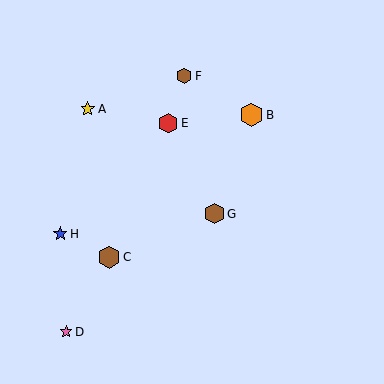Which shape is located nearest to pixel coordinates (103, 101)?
The yellow star (labeled A) at (88, 109) is nearest to that location.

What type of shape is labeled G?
Shape G is a brown hexagon.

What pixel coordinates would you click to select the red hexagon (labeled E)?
Click at (168, 123) to select the red hexagon E.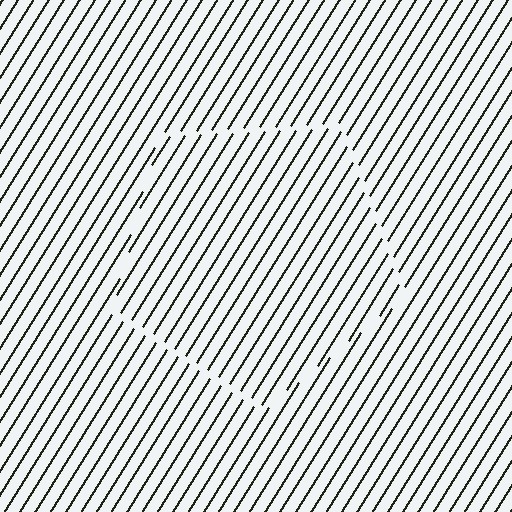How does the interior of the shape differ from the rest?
The interior of the shape contains the same grating, shifted by half a period — the contour is defined by the phase discontinuity where line-ends from the inner and outer gratings abut.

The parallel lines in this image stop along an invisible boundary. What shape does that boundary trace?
An illusory pentagon. The interior of the shape contains the same grating, shifted by half a period — the contour is defined by the phase discontinuity where line-ends from the inner and outer gratings abut.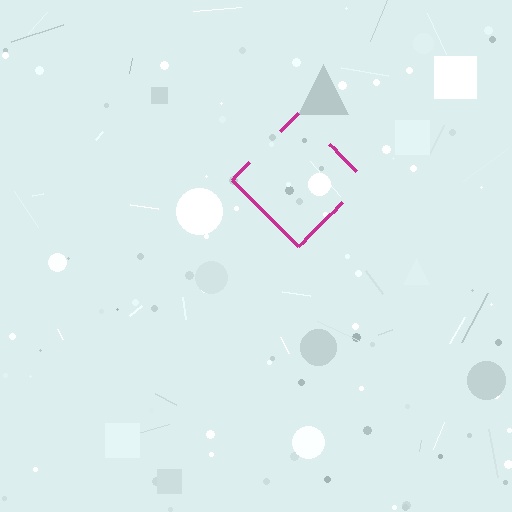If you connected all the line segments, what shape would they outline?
They would outline a diamond.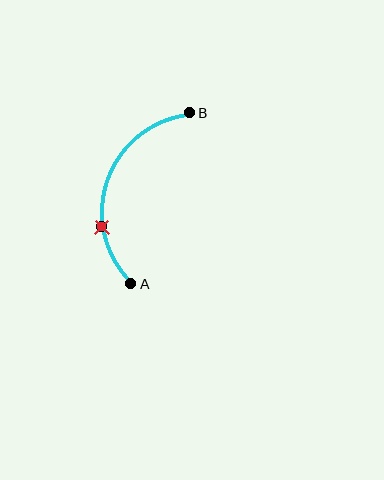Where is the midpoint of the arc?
The arc midpoint is the point on the curve farthest from the straight line joining A and B. It sits to the left of that line.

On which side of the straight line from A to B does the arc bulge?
The arc bulges to the left of the straight line connecting A and B.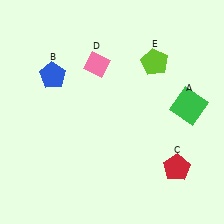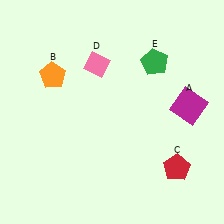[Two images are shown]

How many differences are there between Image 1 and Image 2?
There are 3 differences between the two images.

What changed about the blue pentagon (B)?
In Image 1, B is blue. In Image 2, it changed to orange.